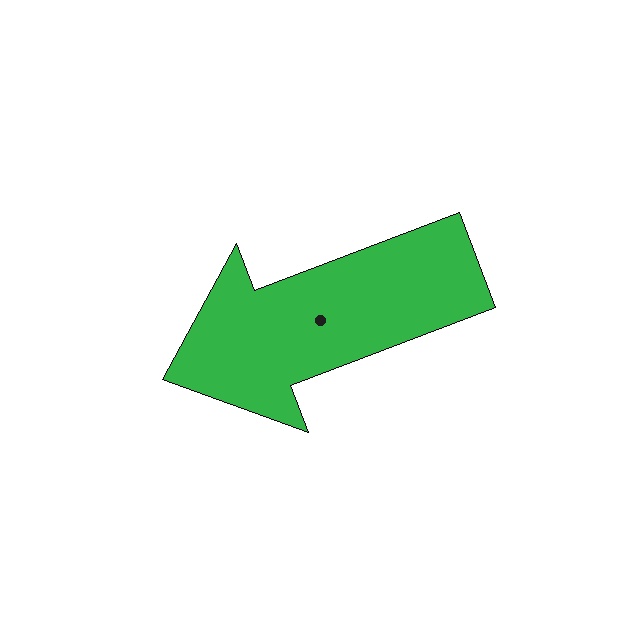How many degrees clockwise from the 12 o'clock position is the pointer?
Approximately 249 degrees.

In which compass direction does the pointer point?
West.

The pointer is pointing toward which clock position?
Roughly 8 o'clock.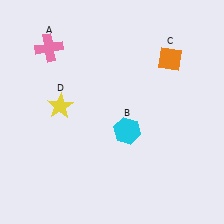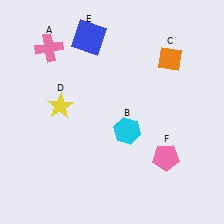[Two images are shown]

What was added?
A blue square (E), a pink pentagon (F) were added in Image 2.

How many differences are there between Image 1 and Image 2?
There are 2 differences between the two images.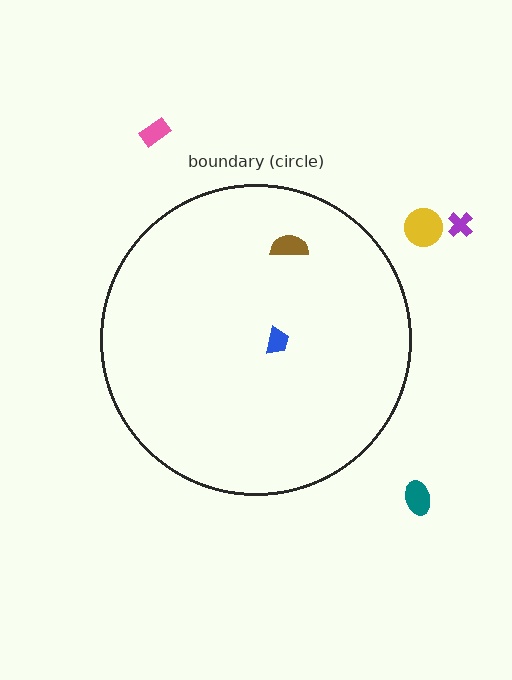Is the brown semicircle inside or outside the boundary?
Inside.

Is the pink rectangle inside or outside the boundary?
Outside.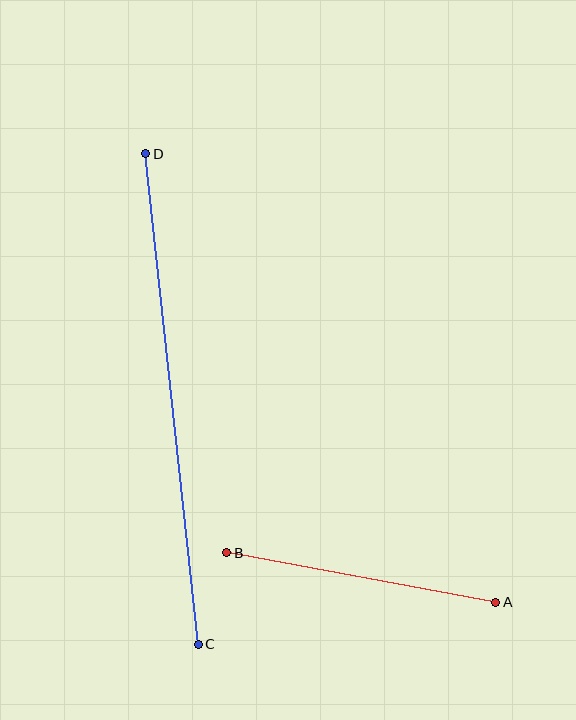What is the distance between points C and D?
The distance is approximately 493 pixels.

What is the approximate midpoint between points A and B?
The midpoint is at approximately (361, 577) pixels.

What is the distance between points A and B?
The distance is approximately 273 pixels.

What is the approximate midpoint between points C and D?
The midpoint is at approximately (172, 399) pixels.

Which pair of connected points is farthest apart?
Points C and D are farthest apart.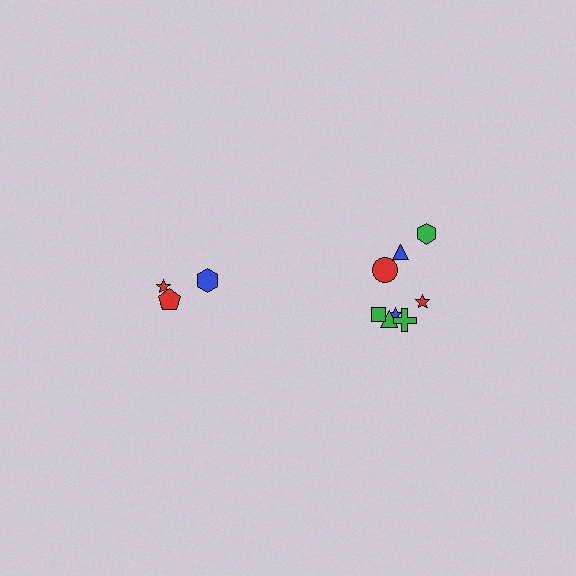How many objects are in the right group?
There are 8 objects.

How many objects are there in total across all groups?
There are 11 objects.